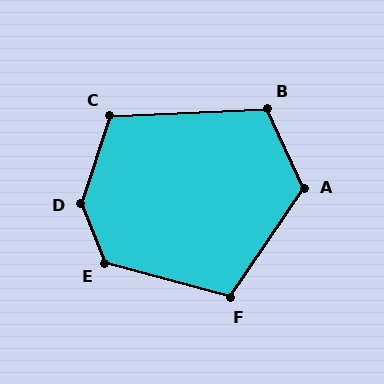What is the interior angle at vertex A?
Approximately 121 degrees (obtuse).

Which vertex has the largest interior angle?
D, at approximately 139 degrees.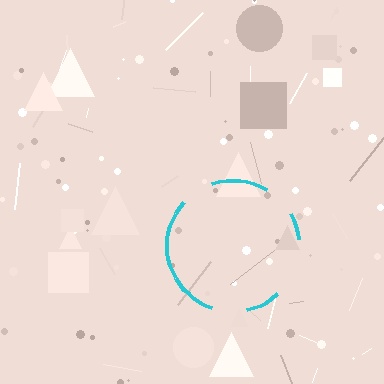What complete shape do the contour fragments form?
The contour fragments form a circle.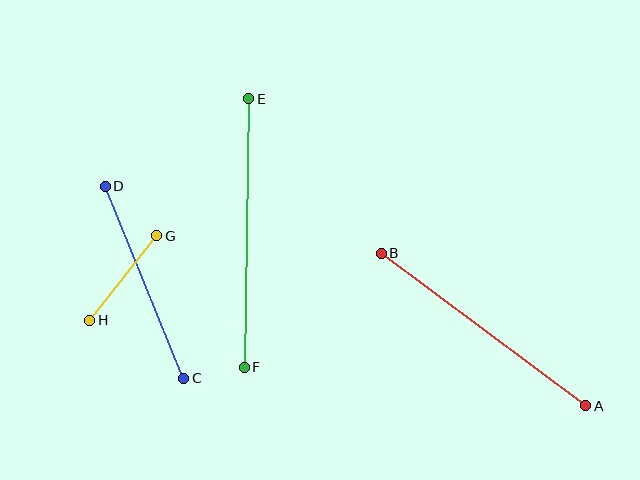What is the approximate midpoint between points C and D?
The midpoint is at approximately (144, 282) pixels.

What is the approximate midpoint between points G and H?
The midpoint is at approximately (123, 278) pixels.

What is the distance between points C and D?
The distance is approximately 208 pixels.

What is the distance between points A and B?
The distance is approximately 255 pixels.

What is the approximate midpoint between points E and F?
The midpoint is at approximately (247, 233) pixels.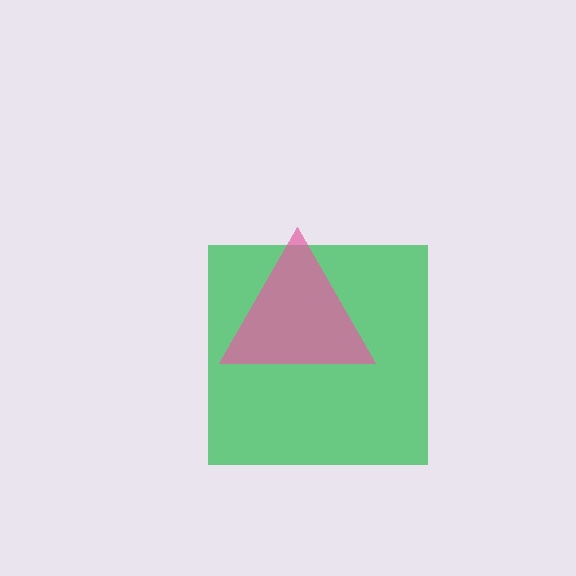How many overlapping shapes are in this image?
There are 2 overlapping shapes in the image.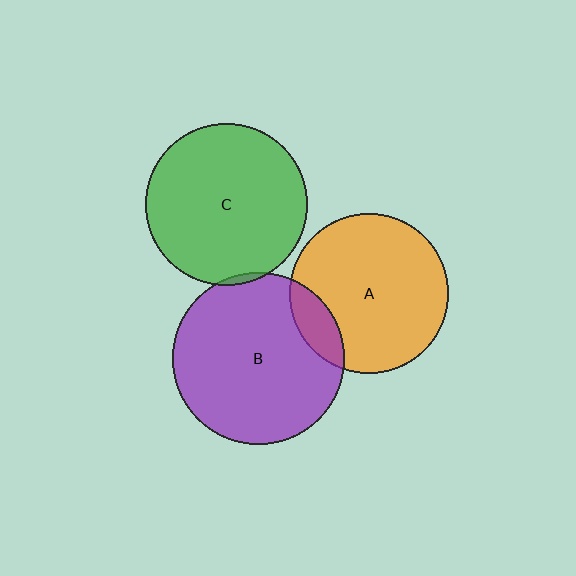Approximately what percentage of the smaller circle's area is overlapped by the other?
Approximately 5%.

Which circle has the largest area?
Circle B (purple).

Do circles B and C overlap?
Yes.